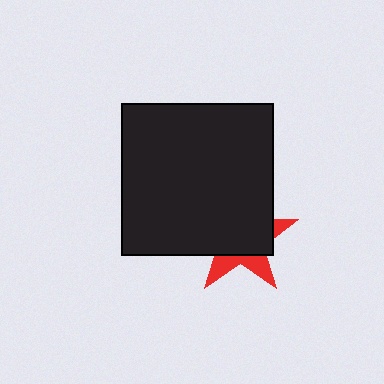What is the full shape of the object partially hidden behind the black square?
The partially hidden object is a red star.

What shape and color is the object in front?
The object in front is a black square.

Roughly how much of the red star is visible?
A small part of it is visible (roughly 32%).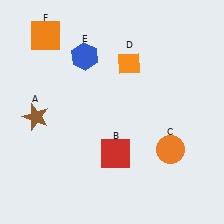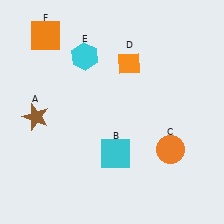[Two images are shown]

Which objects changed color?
B changed from red to cyan. E changed from blue to cyan.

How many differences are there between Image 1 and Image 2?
There are 2 differences between the two images.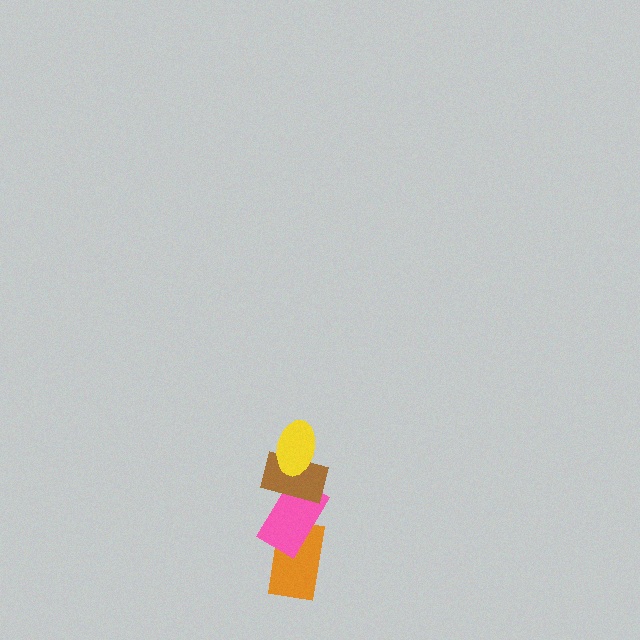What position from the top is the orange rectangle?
The orange rectangle is 4th from the top.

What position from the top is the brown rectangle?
The brown rectangle is 2nd from the top.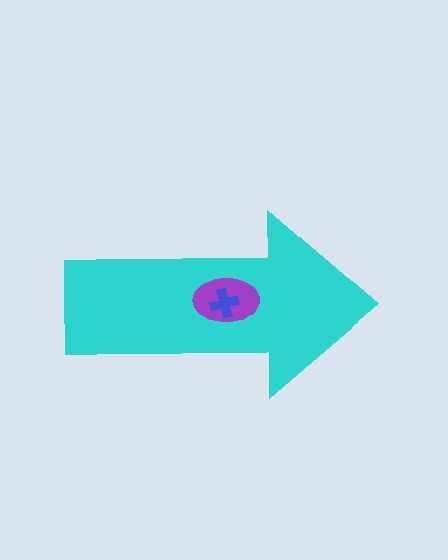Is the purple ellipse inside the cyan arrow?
Yes.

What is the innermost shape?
The blue cross.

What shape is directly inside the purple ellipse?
The blue cross.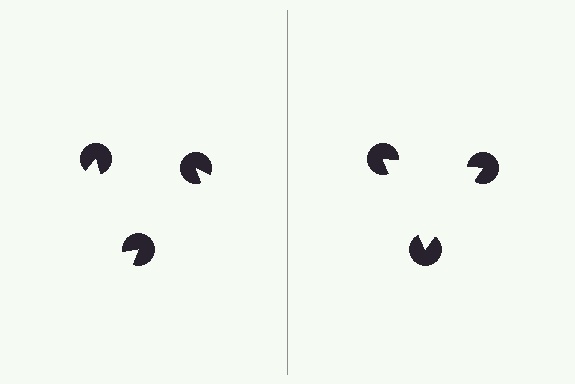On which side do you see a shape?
An illusory triangle appears on the right side. On the left side the wedge cuts are rotated, so no coherent shape forms.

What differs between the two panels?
The pac-man discs are positioned identically on both sides; only the wedge orientations differ. On the right they align to a triangle; on the left they are misaligned.